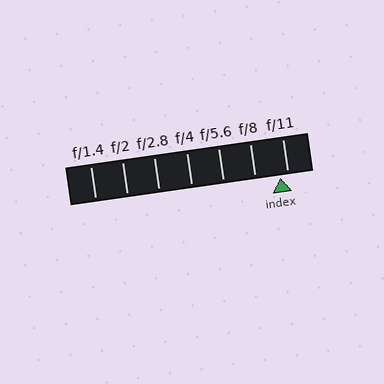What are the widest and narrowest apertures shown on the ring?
The widest aperture shown is f/1.4 and the narrowest is f/11.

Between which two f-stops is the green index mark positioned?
The index mark is between f/8 and f/11.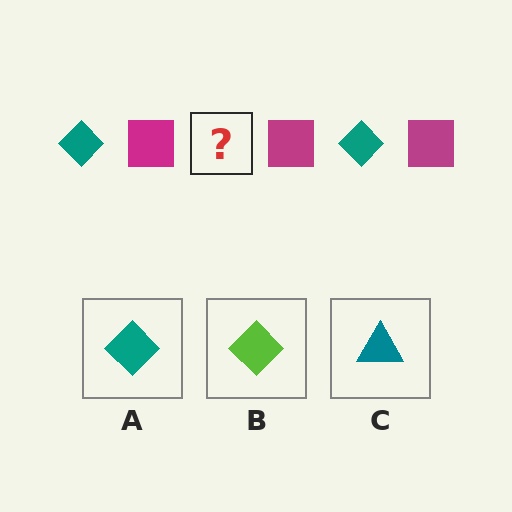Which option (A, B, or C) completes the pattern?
A.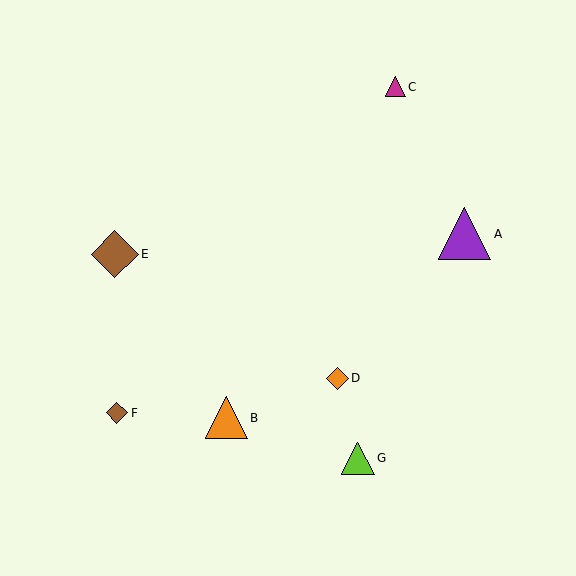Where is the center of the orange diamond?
The center of the orange diamond is at (337, 378).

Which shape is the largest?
The purple triangle (labeled A) is the largest.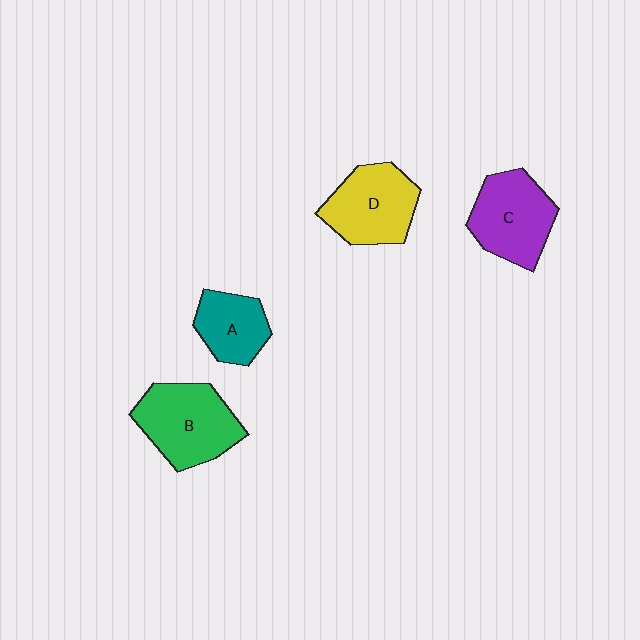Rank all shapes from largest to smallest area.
From largest to smallest: B (green), C (purple), D (yellow), A (teal).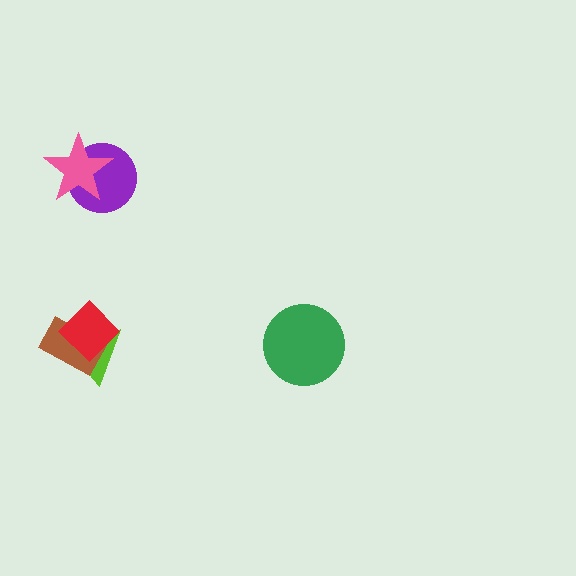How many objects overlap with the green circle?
0 objects overlap with the green circle.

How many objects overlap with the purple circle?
1 object overlaps with the purple circle.